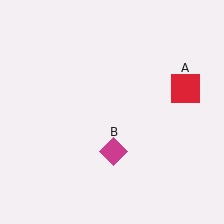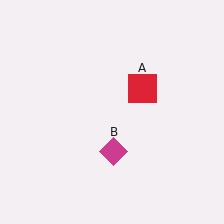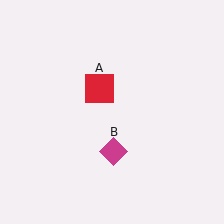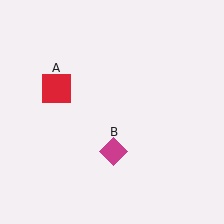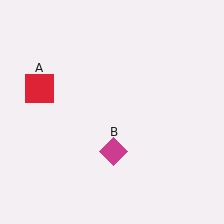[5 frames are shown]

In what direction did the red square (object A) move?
The red square (object A) moved left.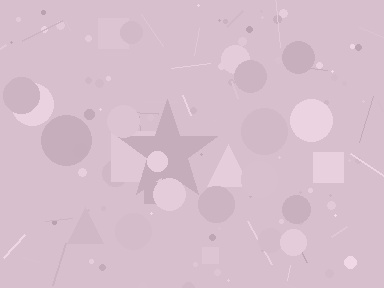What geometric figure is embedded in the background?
A star is embedded in the background.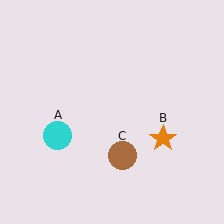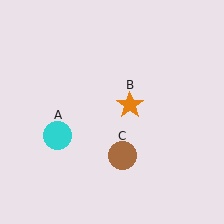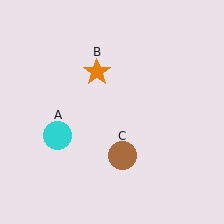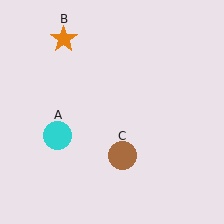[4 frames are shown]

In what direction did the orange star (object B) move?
The orange star (object B) moved up and to the left.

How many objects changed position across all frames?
1 object changed position: orange star (object B).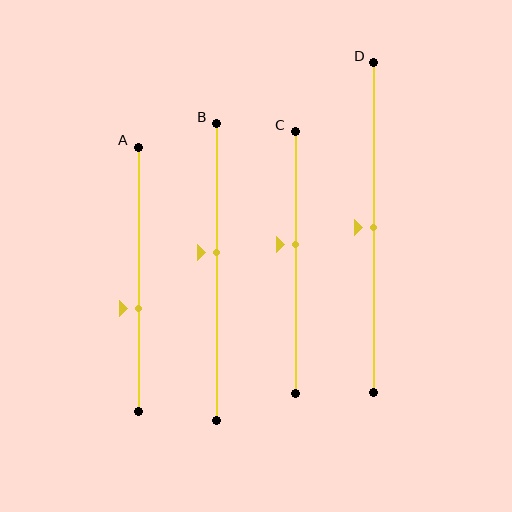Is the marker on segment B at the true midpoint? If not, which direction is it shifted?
No, the marker on segment B is shifted upward by about 7% of the segment length.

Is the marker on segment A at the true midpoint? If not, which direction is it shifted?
No, the marker on segment A is shifted downward by about 11% of the segment length.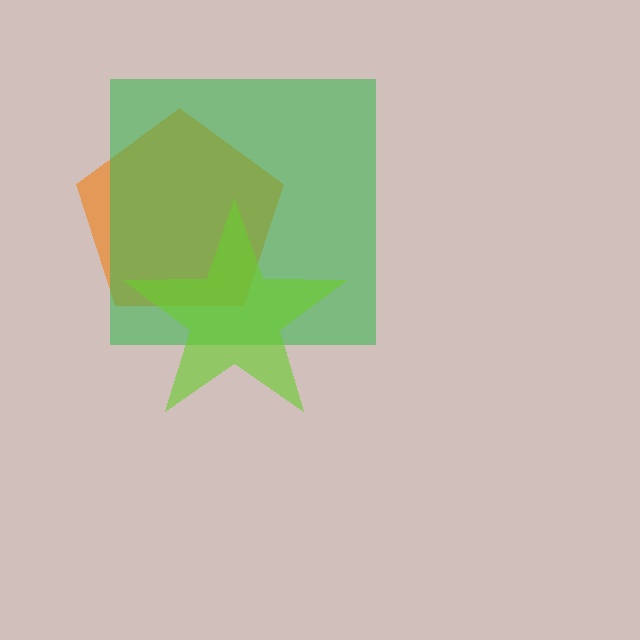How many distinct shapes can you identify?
There are 3 distinct shapes: an orange pentagon, a green square, a lime star.